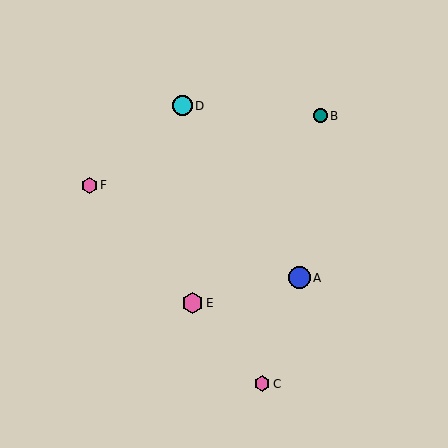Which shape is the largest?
The blue circle (labeled A) is the largest.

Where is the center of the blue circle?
The center of the blue circle is at (300, 278).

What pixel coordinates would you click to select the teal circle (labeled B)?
Click at (320, 116) to select the teal circle B.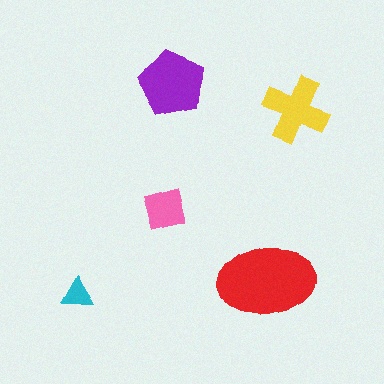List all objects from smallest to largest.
The cyan triangle, the pink square, the yellow cross, the purple pentagon, the red ellipse.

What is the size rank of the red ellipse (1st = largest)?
1st.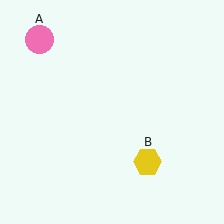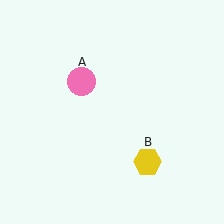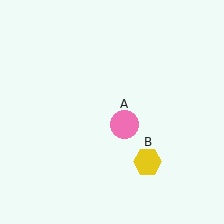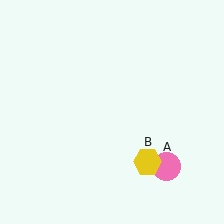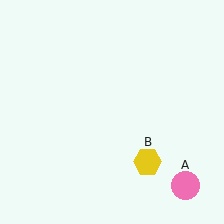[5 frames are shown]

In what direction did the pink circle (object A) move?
The pink circle (object A) moved down and to the right.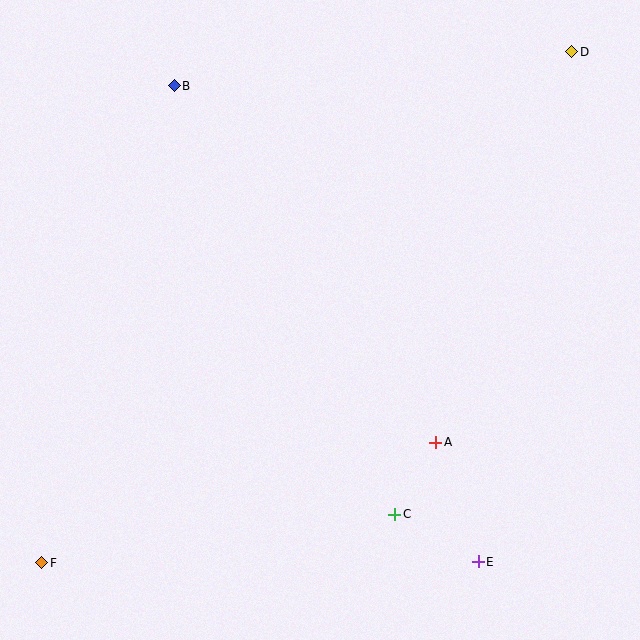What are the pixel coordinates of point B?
Point B is at (174, 86).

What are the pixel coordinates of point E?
Point E is at (478, 562).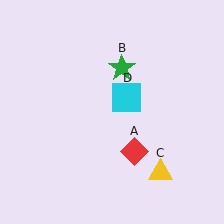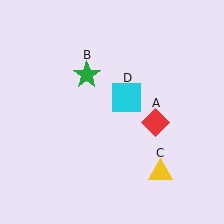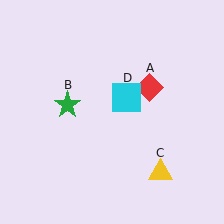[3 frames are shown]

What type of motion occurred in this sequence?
The red diamond (object A), green star (object B) rotated counterclockwise around the center of the scene.